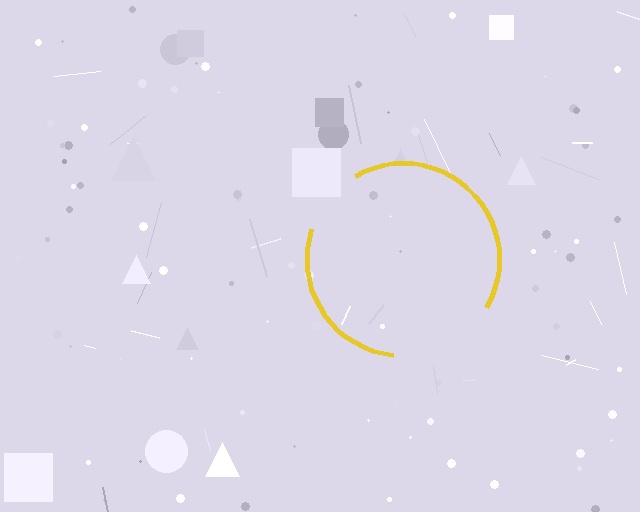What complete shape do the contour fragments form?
The contour fragments form a circle.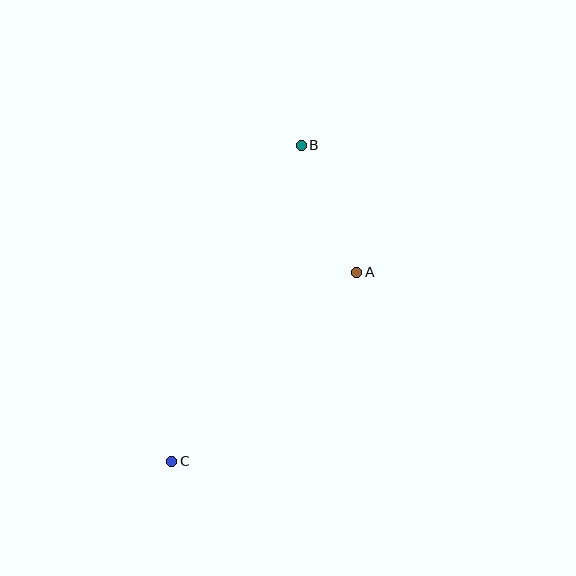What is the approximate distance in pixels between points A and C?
The distance between A and C is approximately 264 pixels.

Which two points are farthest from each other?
Points B and C are farthest from each other.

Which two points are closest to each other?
Points A and B are closest to each other.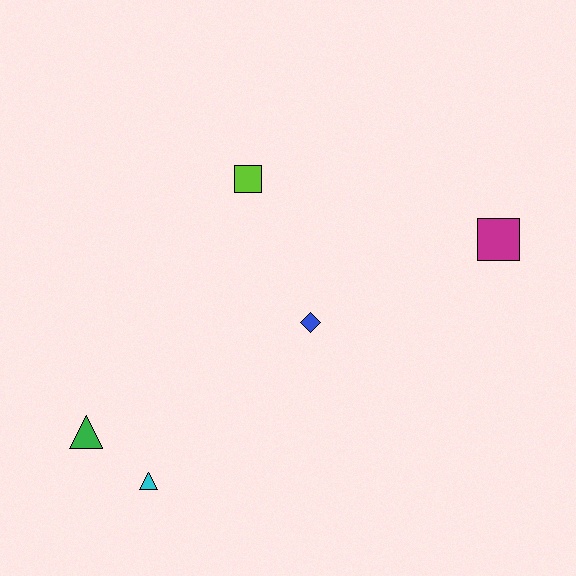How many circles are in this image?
There are no circles.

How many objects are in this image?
There are 5 objects.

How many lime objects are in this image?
There is 1 lime object.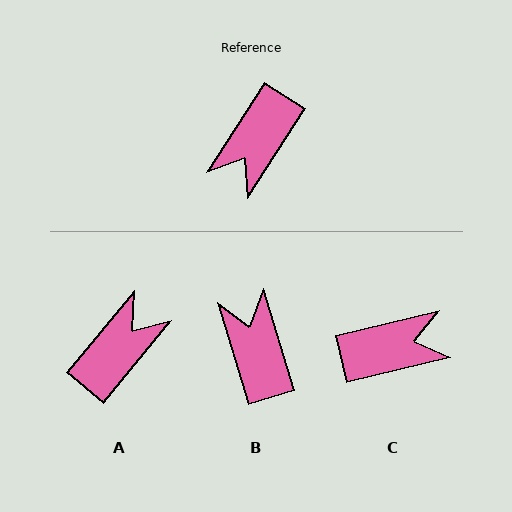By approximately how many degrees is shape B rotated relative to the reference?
Approximately 130 degrees clockwise.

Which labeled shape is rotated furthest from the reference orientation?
A, about 173 degrees away.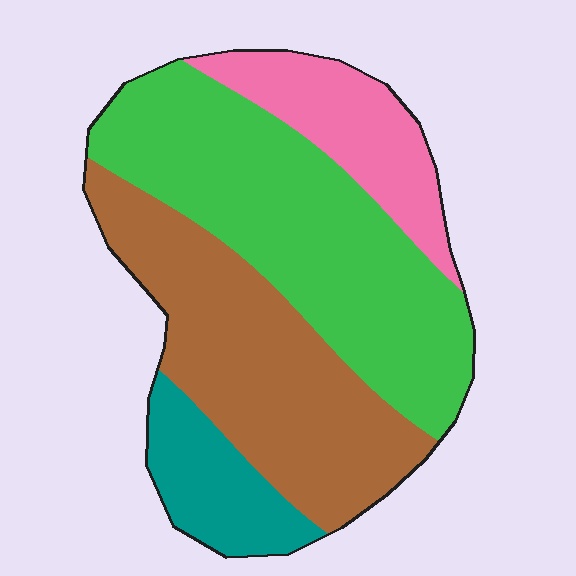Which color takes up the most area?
Green, at roughly 40%.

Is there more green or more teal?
Green.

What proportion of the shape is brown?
Brown covers roughly 35% of the shape.